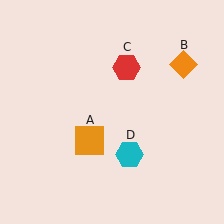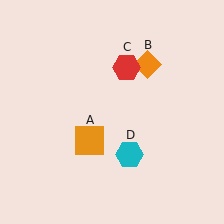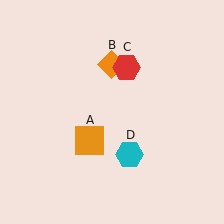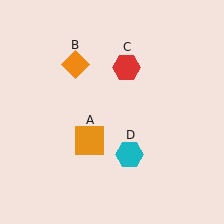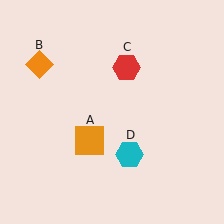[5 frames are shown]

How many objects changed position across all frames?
1 object changed position: orange diamond (object B).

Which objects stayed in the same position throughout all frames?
Orange square (object A) and red hexagon (object C) and cyan hexagon (object D) remained stationary.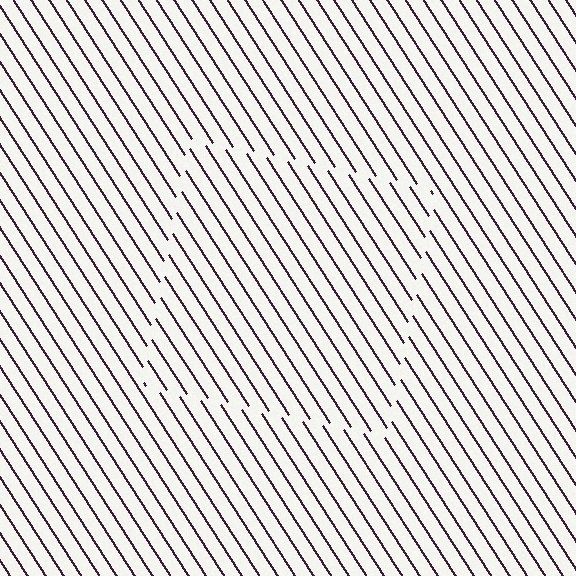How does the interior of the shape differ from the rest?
The interior of the shape contains the same grating, shifted by half a period — the contour is defined by the phase discontinuity where line-ends from the inner and outer gratings abut.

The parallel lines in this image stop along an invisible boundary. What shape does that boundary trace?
An illusory square. The interior of the shape contains the same grating, shifted by half a period — the contour is defined by the phase discontinuity where line-ends from the inner and outer gratings abut.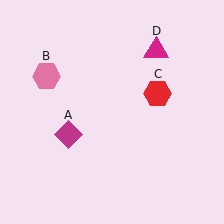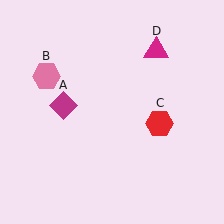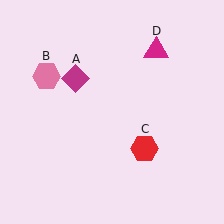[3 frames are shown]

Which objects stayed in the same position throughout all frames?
Pink hexagon (object B) and magenta triangle (object D) remained stationary.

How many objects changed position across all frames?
2 objects changed position: magenta diamond (object A), red hexagon (object C).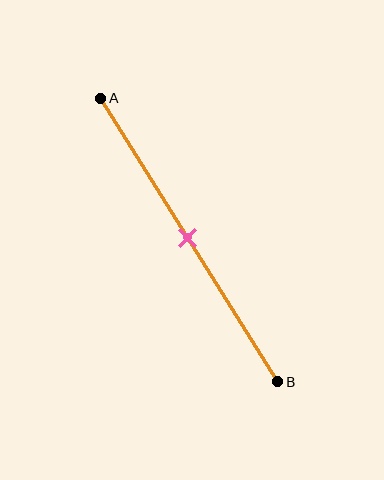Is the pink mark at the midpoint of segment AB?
Yes, the mark is approximately at the midpoint.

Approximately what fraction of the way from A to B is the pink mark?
The pink mark is approximately 50% of the way from A to B.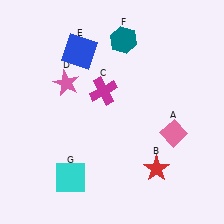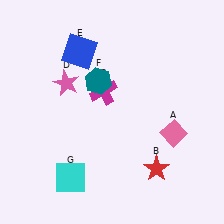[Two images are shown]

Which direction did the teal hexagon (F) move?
The teal hexagon (F) moved down.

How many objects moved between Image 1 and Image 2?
1 object moved between the two images.